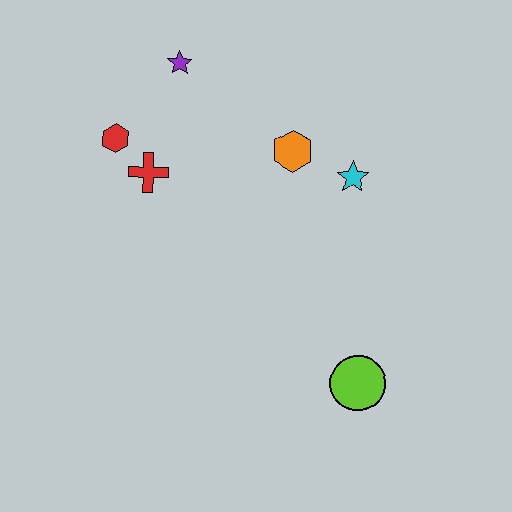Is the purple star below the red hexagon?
No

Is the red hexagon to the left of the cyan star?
Yes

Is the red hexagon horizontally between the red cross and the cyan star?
No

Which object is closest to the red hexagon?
The red cross is closest to the red hexagon.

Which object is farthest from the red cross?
The lime circle is farthest from the red cross.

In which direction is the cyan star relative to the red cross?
The cyan star is to the right of the red cross.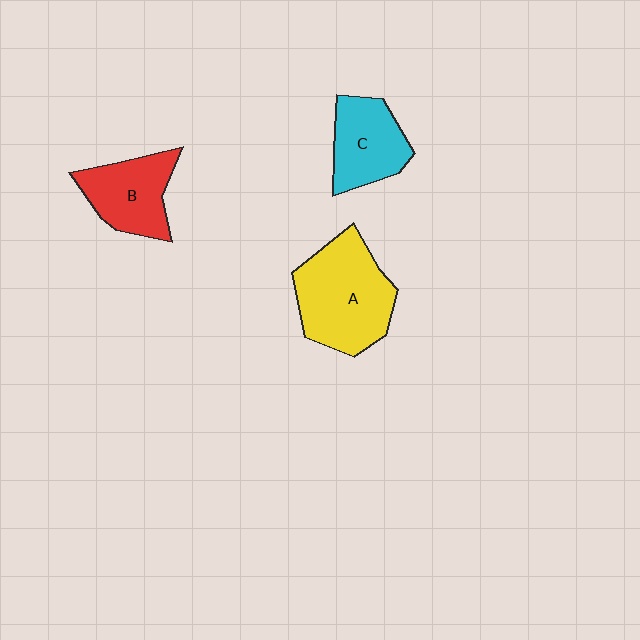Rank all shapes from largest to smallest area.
From largest to smallest: A (yellow), B (red), C (cyan).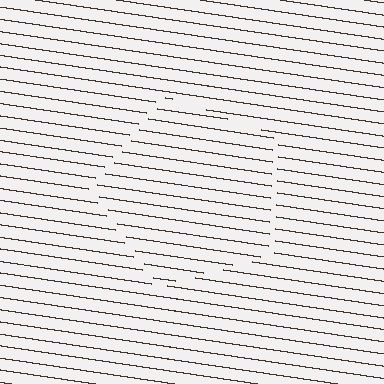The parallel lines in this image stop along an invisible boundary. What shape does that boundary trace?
An illusory pentagon. The interior of the shape contains the same grating, shifted by half a period — the contour is defined by the phase discontinuity where line-ends from the inner and outer gratings abut.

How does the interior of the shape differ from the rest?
The interior of the shape contains the same grating, shifted by half a period — the contour is defined by the phase discontinuity where line-ends from the inner and outer gratings abut.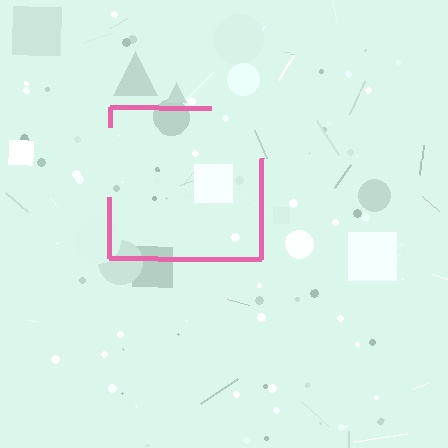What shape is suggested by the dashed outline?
The dashed outline suggests a square.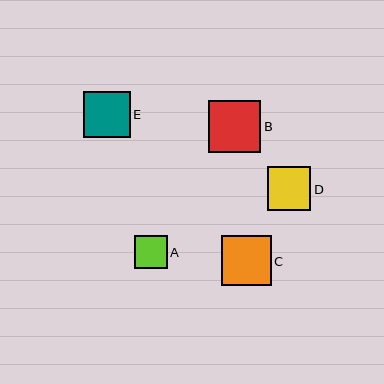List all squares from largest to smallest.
From largest to smallest: B, C, E, D, A.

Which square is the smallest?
Square A is the smallest with a size of approximately 33 pixels.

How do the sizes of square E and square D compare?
Square E and square D are approximately the same size.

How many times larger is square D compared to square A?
Square D is approximately 1.3 times the size of square A.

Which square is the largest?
Square B is the largest with a size of approximately 52 pixels.